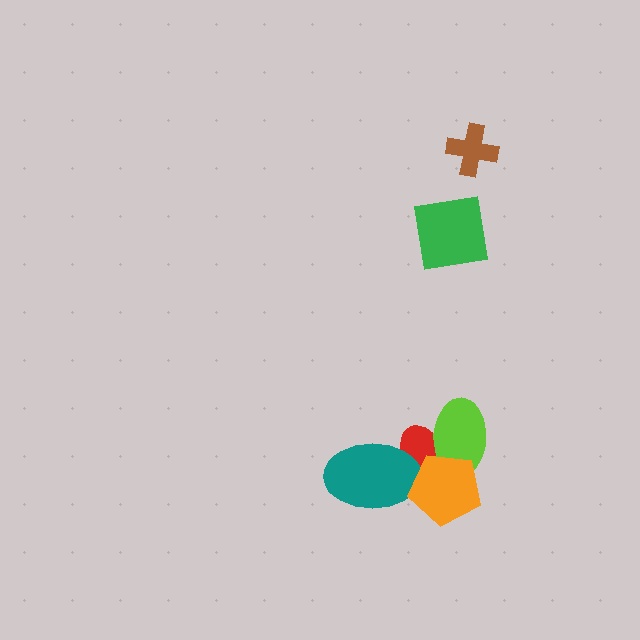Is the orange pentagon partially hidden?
No, no other shape covers it.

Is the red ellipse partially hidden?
Yes, it is partially covered by another shape.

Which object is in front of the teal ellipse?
The orange pentagon is in front of the teal ellipse.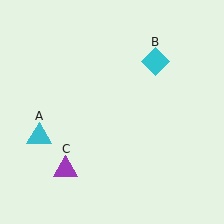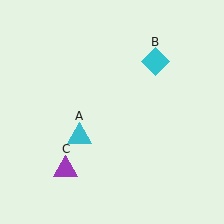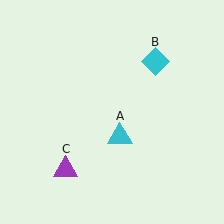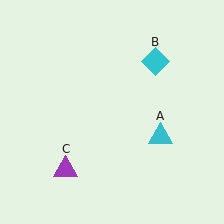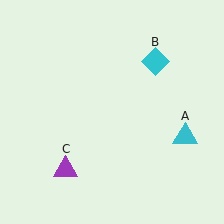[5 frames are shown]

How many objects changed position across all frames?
1 object changed position: cyan triangle (object A).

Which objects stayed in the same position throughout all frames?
Cyan diamond (object B) and purple triangle (object C) remained stationary.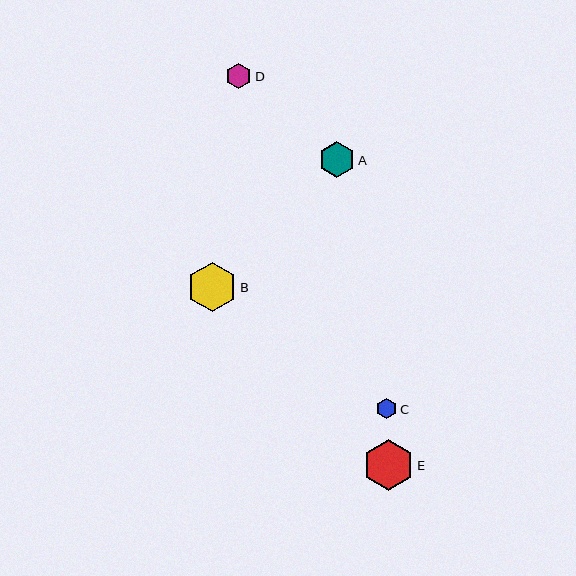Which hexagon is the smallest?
Hexagon C is the smallest with a size of approximately 21 pixels.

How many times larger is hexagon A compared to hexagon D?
Hexagon A is approximately 1.4 times the size of hexagon D.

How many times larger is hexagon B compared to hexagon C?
Hexagon B is approximately 2.4 times the size of hexagon C.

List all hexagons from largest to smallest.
From largest to smallest: E, B, A, D, C.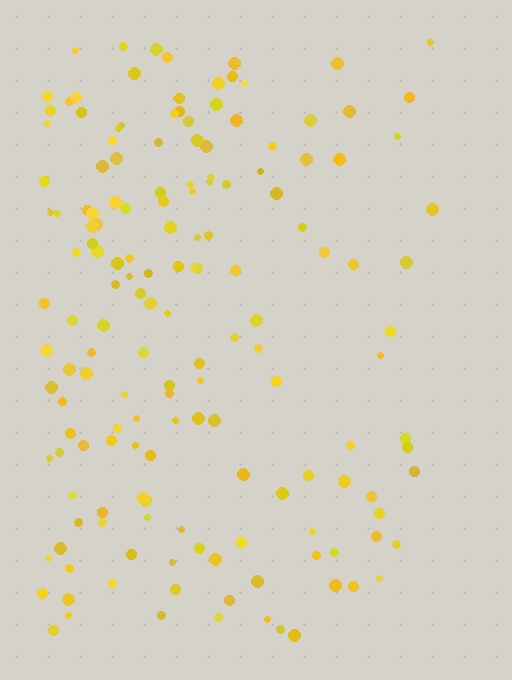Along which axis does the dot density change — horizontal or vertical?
Horizontal.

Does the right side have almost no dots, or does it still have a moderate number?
Still a moderate number, just noticeably fewer than the left.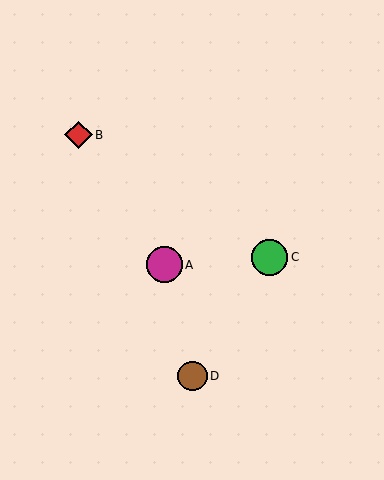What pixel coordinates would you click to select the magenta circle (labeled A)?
Click at (164, 265) to select the magenta circle A.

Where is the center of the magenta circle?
The center of the magenta circle is at (164, 265).